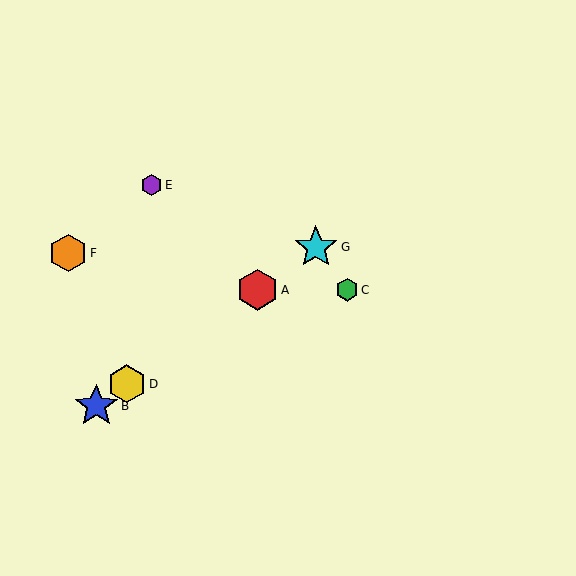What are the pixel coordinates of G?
Object G is at (316, 247).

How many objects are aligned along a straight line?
4 objects (A, B, D, G) are aligned along a straight line.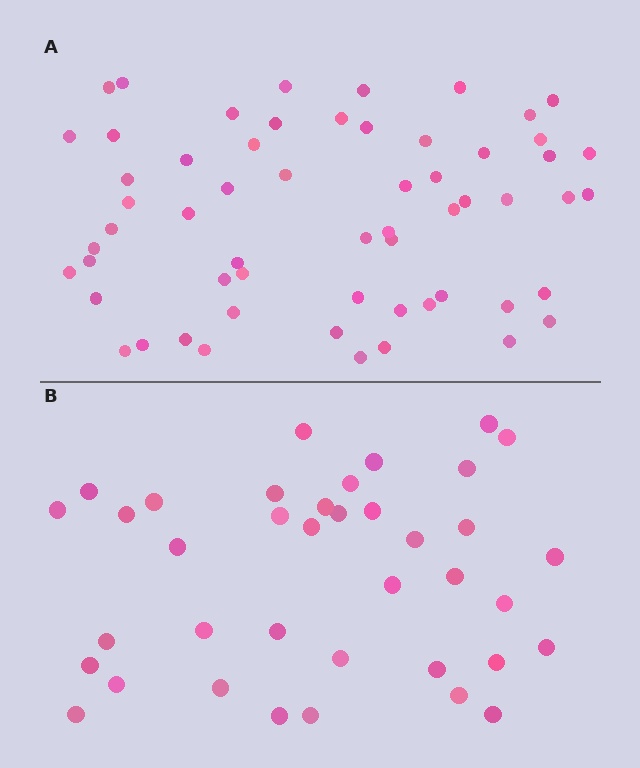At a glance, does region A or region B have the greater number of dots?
Region A (the top region) has more dots.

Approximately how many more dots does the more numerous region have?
Region A has approximately 20 more dots than region B.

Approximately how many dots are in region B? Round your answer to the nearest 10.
About 40 dots. (The exact count is 38, which rounds to 40.)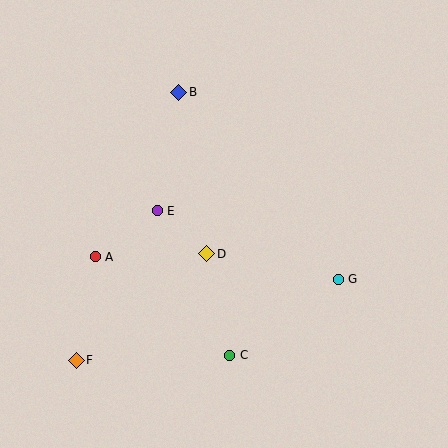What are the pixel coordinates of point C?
Point C is at (230, 355).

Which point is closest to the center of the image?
Point D at (207, 254) is closest to the center.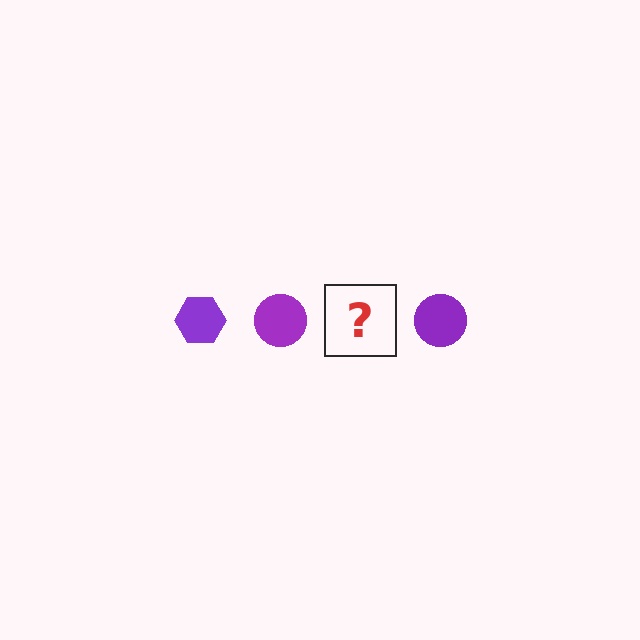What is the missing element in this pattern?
The missing element is a purple hexagon.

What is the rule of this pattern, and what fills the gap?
The rule is that the pattern cycles through hexagon, circle shapes in purple. The gap should be filled with a purple hexagon.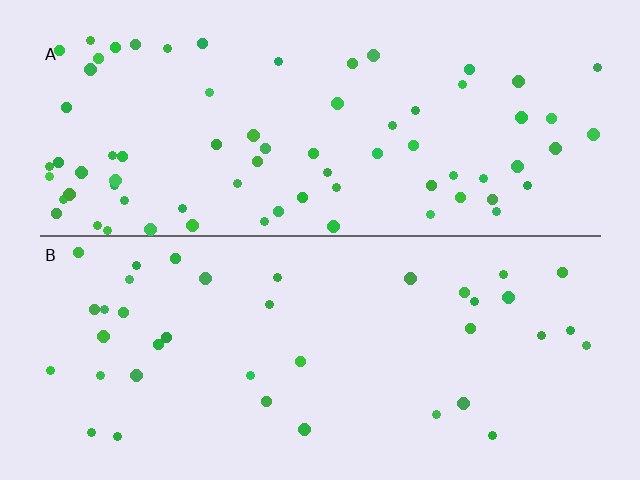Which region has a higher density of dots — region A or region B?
A (the top).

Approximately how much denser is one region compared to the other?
Approximately 1.9× — region A over region B.